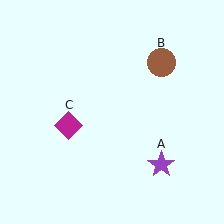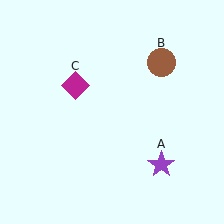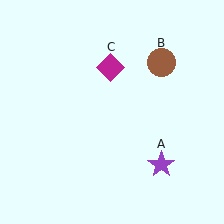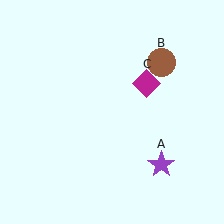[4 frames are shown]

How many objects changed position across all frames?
1 object changed position: magenta diamond (object C).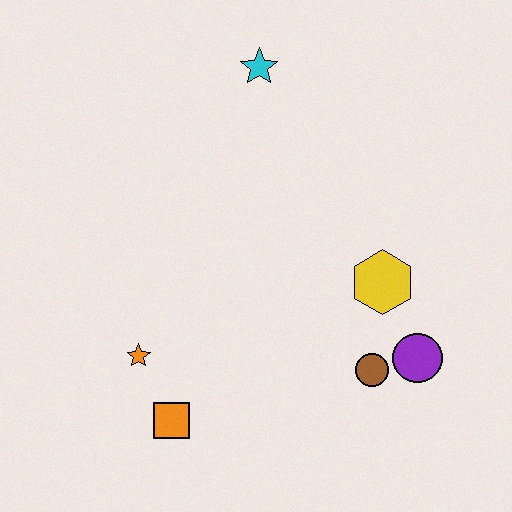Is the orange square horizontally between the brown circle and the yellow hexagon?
No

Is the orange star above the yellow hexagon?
No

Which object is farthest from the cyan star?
The orange square is farthest from the cyan star.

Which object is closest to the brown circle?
The purple circle is closest to the brown circle.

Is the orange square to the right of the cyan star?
No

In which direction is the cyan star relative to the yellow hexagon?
The cyan star is above the yellow hexagon.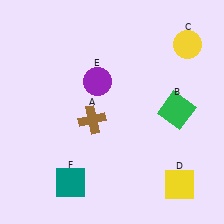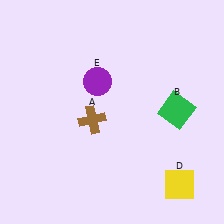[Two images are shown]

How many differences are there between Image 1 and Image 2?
There are 2 differences between the two images.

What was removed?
The teal square (F), the yellow circle (C) were removed in Image 2.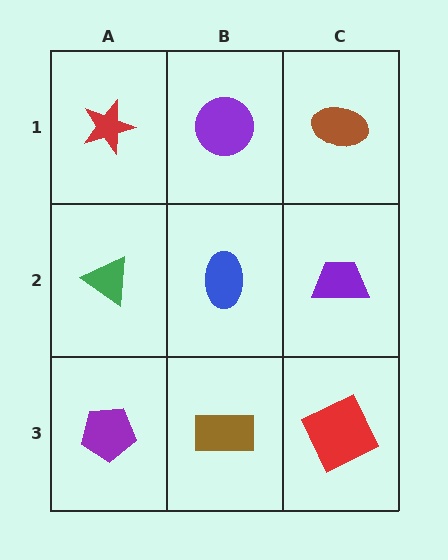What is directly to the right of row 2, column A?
A blue ellipse.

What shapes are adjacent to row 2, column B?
A purple circle (row 1, column B), a brown rectangle (row 3, column B), a green triangle (row 2, column A), a purple trapezoid (row 2, column C).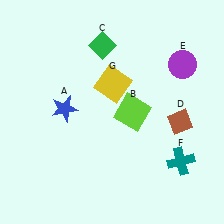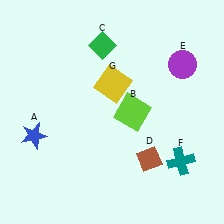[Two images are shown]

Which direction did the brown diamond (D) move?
The brown diamond (D) moved down.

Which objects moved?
The objects that moved are: the blue star (A), the brown diamond (D).